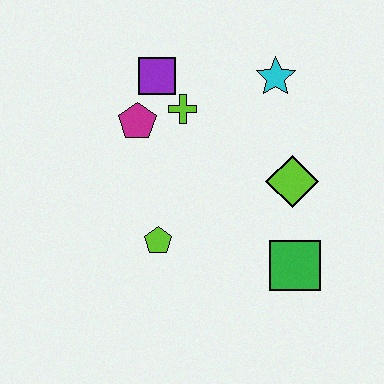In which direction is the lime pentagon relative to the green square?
The lime pentagon is to the left of the green square.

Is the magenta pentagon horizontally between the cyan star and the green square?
No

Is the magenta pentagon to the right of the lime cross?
No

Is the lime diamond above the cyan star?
No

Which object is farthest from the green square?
The purple square is farthest from the green square.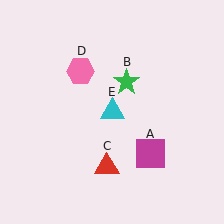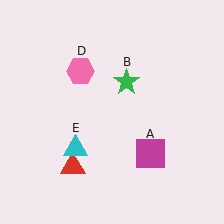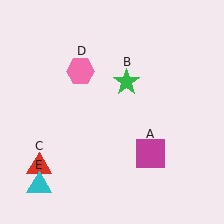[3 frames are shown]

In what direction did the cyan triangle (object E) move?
The cyan triangle (object E) moved down and to the left.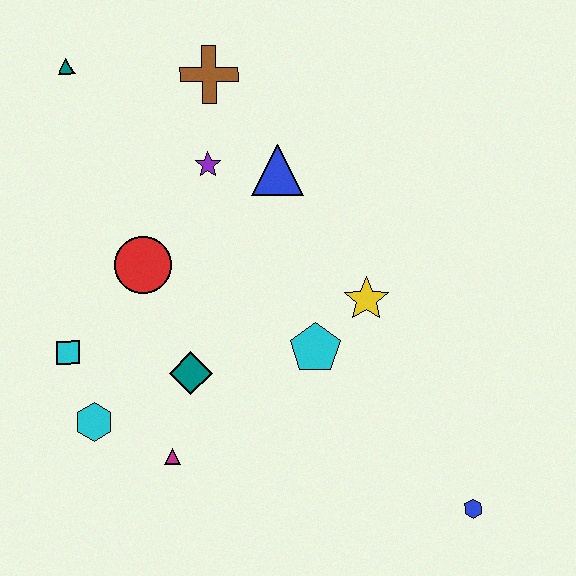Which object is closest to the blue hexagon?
The cyan pentagon is closest to the blue hexagon.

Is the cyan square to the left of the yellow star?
Yes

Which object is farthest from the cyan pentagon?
The teal triangle is farthest from the cyan pentagon.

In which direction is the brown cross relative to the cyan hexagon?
The brown cross is above the cyan hexagon.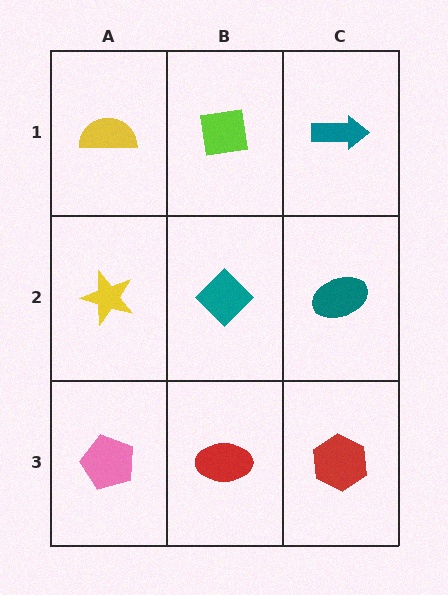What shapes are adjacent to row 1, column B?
A teal diamond (row 2, column B), a yellow semicircle (row 1, column A), a teal arrow (row 1, column C).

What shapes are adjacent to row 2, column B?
A lime square (row 1, column B), a red ellipse (row 3, column B), a yellow star (row 2, column A), a teal ellipse (row 2, column C).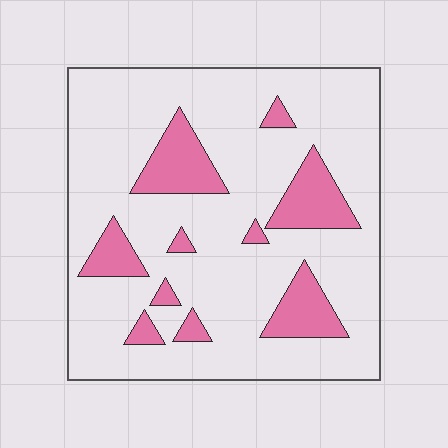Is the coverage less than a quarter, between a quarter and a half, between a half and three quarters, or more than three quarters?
Less than a quarter.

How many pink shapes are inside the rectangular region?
10.